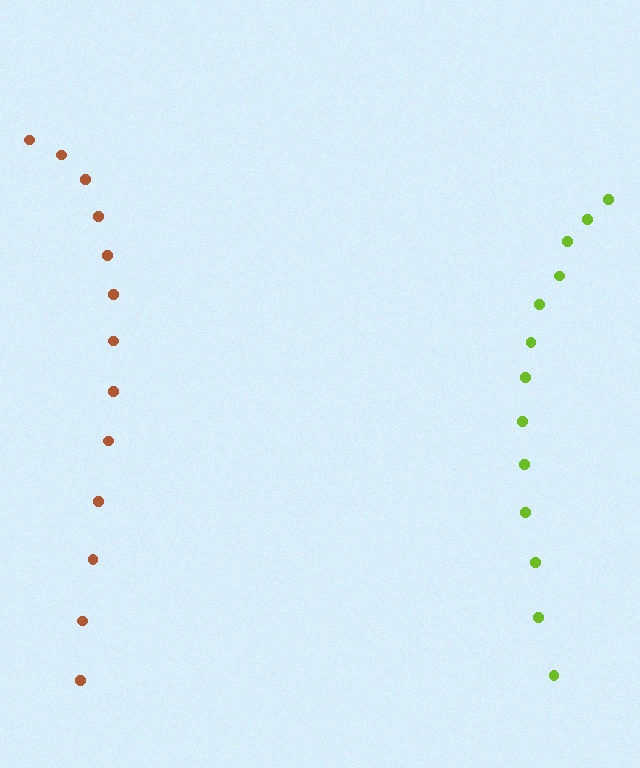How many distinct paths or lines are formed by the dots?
There are 2 distinct paths.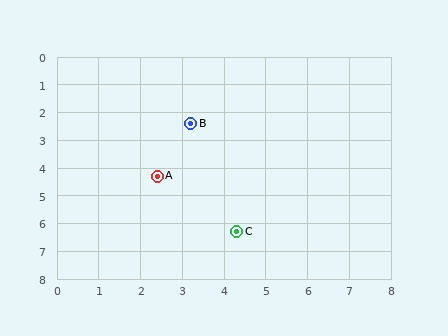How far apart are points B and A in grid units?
Points B and A are about 2.1 grid units apart.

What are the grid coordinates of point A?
Point A is at approximately (2.4, 4.3).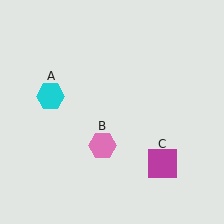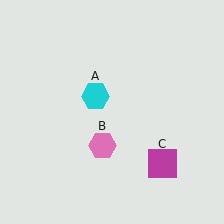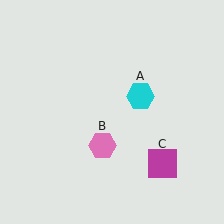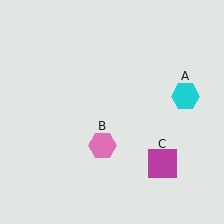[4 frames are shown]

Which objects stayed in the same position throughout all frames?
Pink hexagon (object B) and magenta square (object C) remained stationary.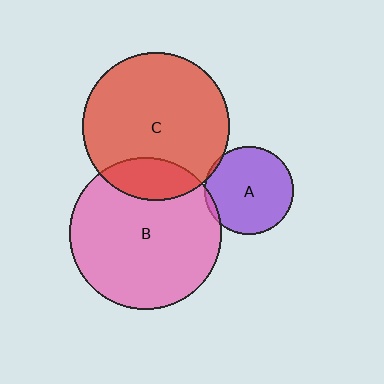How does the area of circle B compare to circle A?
Approximately 2.9 times.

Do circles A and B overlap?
Yes.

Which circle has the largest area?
Circle B (pink).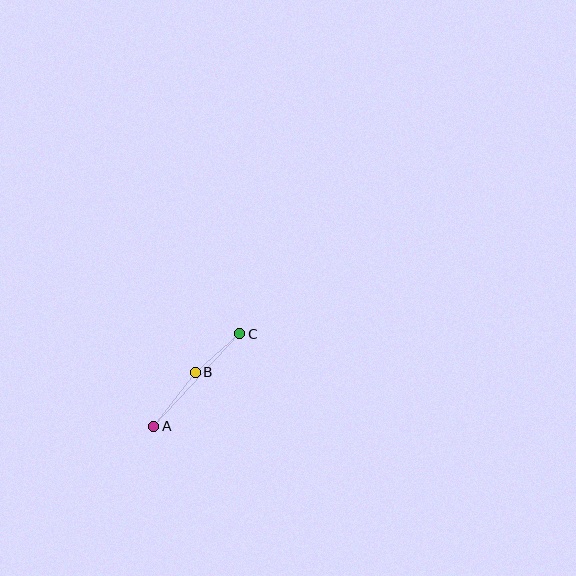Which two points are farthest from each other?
Points A and C are farthest from each other.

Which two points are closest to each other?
Points B and C are closest to each other.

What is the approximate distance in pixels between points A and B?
The distance between A and B is approximately 68 pixels.